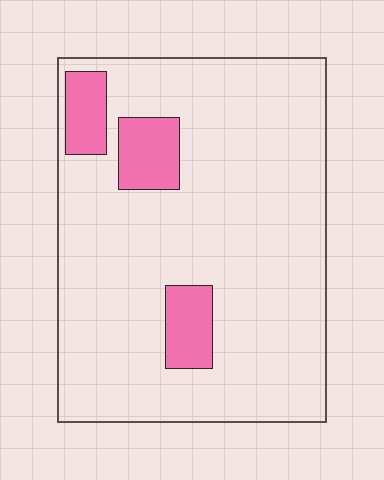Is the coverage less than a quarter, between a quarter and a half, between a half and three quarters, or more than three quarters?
Less than a quarter.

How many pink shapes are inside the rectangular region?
3.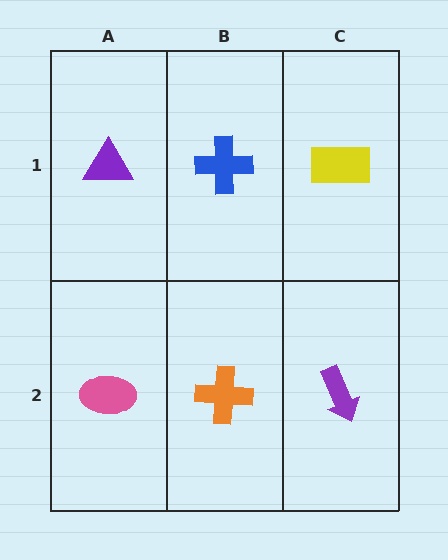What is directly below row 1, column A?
A pink ellipse.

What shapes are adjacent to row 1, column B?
An orange cross (row 2, column B), a purple triangle (row 1, column A), a yellow rectangle (row 1, column C).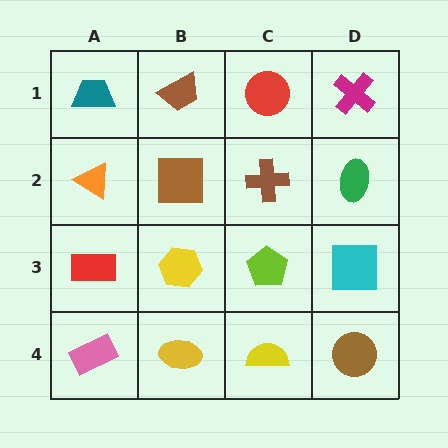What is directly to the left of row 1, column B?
A teal trapezoid.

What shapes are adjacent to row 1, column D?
A green ellipse (row 2, column D), a red circle (row 1, column C).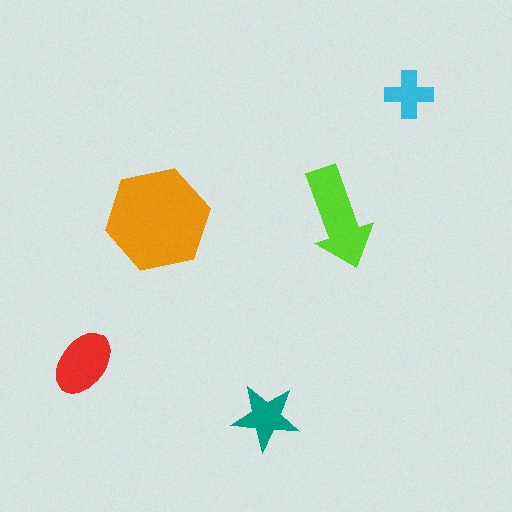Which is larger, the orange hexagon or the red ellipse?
The orange hexagon.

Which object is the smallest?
The cyan cross.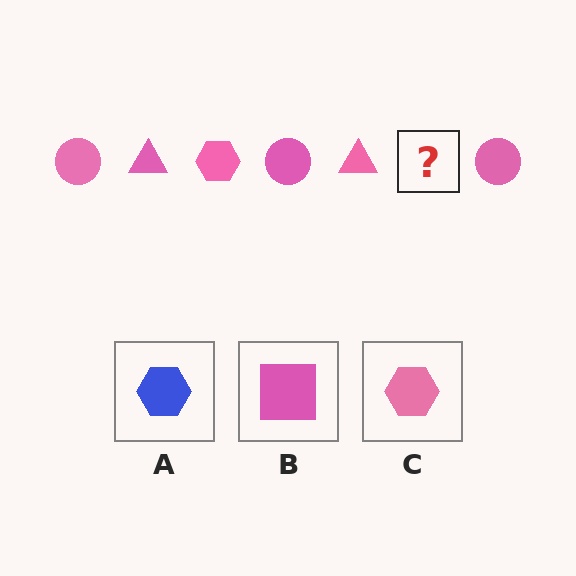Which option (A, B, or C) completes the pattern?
C.